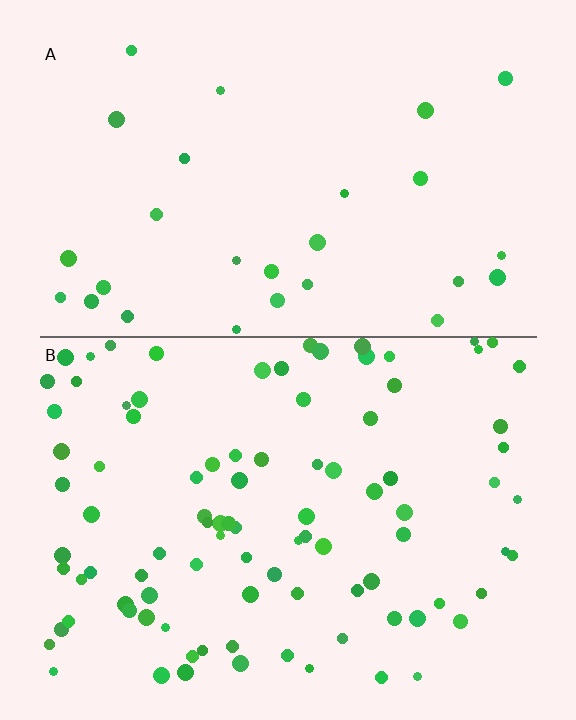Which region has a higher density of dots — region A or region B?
B (the bottom).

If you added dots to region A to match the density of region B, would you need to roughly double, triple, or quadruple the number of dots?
Approximately triple.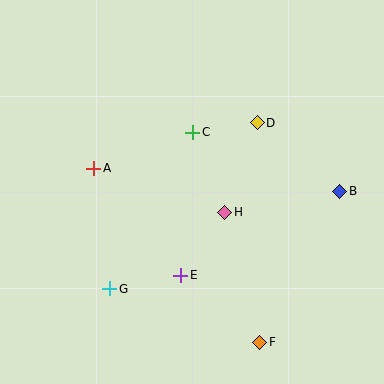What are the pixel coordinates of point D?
Point D is at (257, 123).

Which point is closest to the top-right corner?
Point D is closest to the top-right corner.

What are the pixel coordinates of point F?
Point F is at (260, 342).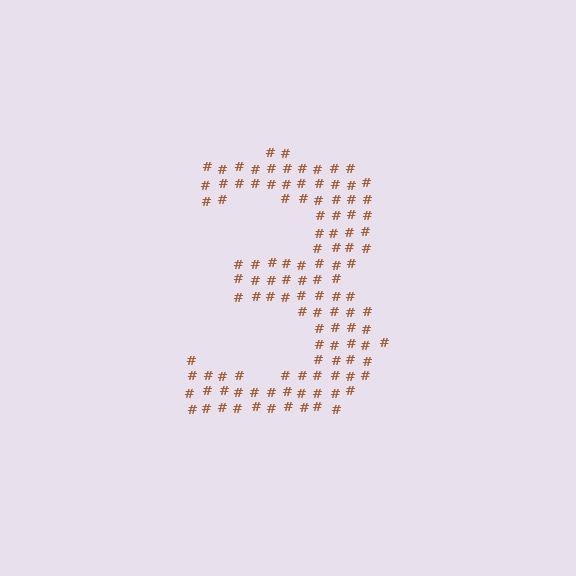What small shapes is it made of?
It is made of small hash symbols.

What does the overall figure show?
The overall figure shows the digit 3.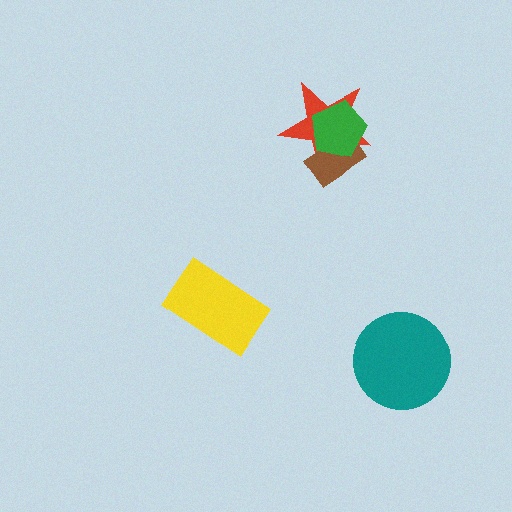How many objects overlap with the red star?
2 objects overlap with the red star.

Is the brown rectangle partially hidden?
Yes, it is partially covered by another shape.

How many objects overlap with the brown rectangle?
2 objects overlap with the brown rectangle.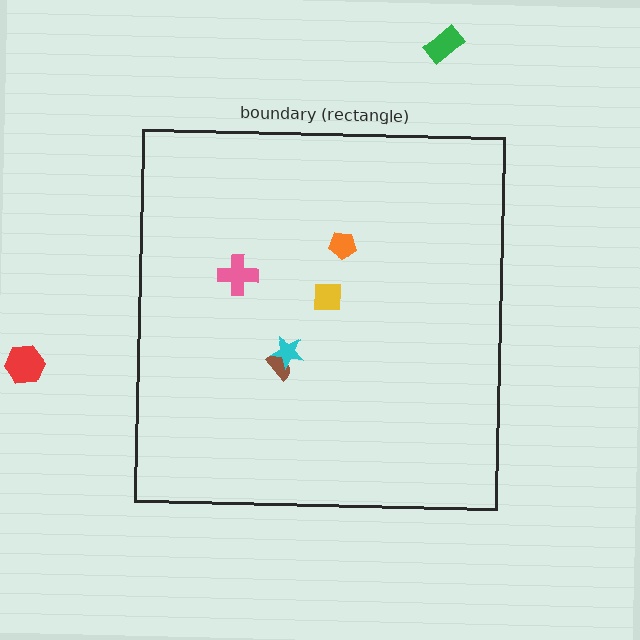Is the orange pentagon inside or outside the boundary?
Inside.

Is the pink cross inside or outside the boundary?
Inside.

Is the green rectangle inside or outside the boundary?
Outside.